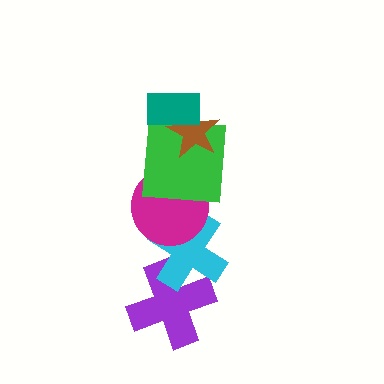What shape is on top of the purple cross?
The cyan cross is on top of the purple cross.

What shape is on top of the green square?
The brown star is on top of the green square.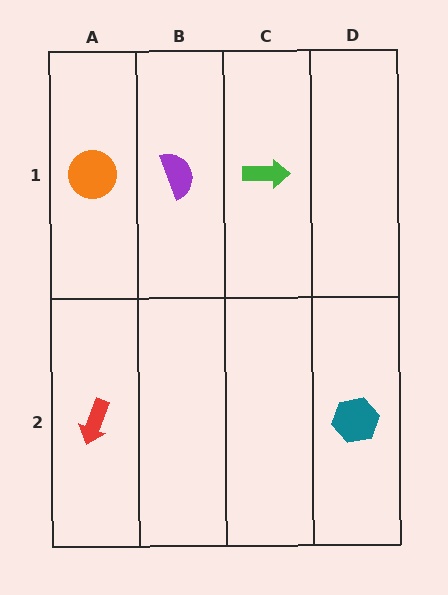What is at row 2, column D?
A teal hexagon.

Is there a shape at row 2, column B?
No, that cell is empty.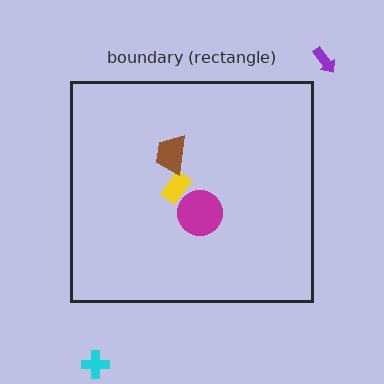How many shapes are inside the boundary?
3 inside, 2 outside.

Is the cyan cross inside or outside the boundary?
Outside.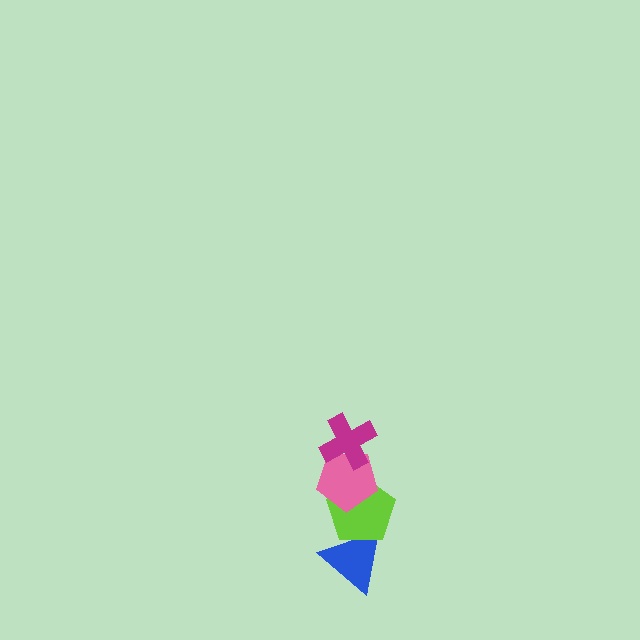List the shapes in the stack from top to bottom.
From top to bottom: the magenta cross, the pink pentagon, the lime pentagon, the blue triangle.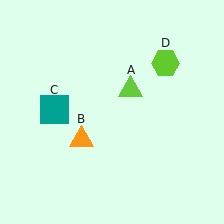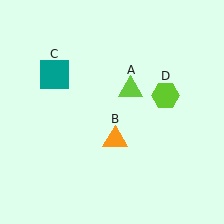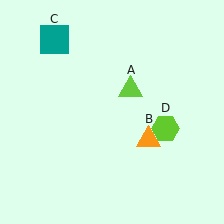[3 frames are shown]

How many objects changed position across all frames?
3 objects changed position: orange triangle (object B), teal square (object C), lime hexagon (object D).